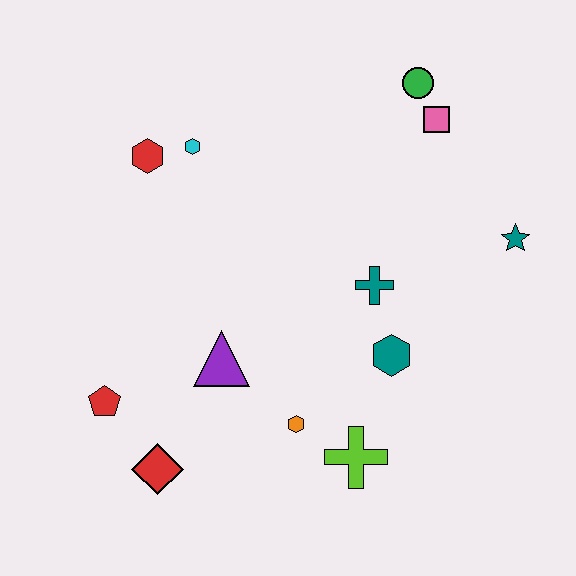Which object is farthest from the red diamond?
The green circle is farthest from the red diamond.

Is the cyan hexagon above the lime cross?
Yes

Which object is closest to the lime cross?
The orange hexagon is closest to the lime cross.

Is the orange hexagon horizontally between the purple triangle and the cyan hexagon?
No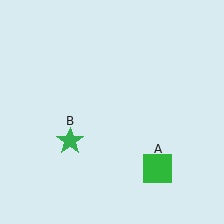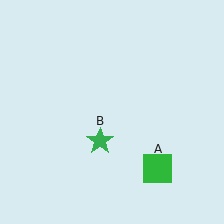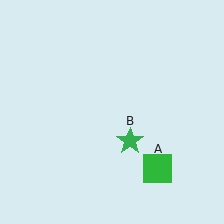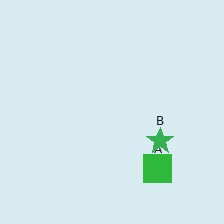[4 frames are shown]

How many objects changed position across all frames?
1 object changed position: green star (object B).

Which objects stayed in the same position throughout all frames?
Green square (object A) remained stationary.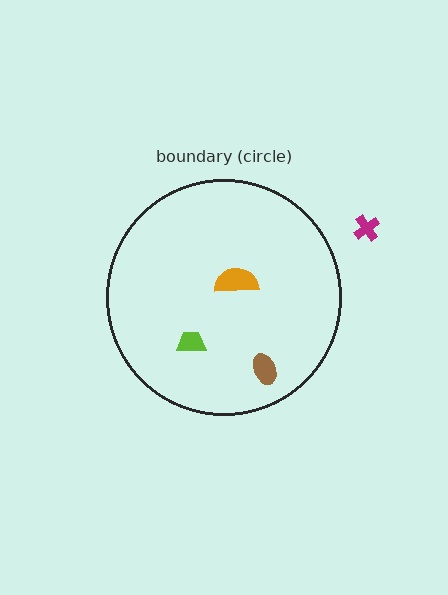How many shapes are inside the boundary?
3 inside, 1 outside.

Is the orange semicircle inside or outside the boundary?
Inside.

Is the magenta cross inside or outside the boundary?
Outside.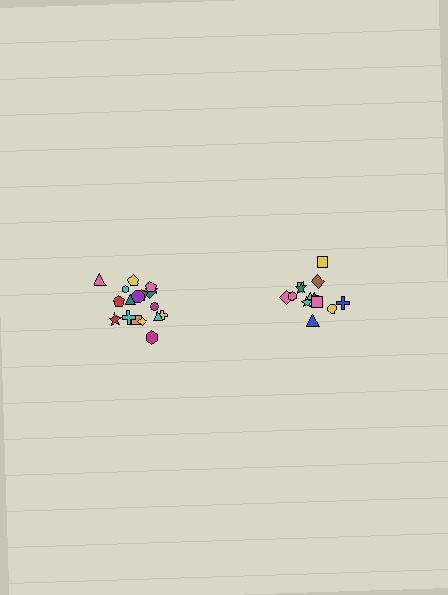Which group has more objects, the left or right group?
The left group.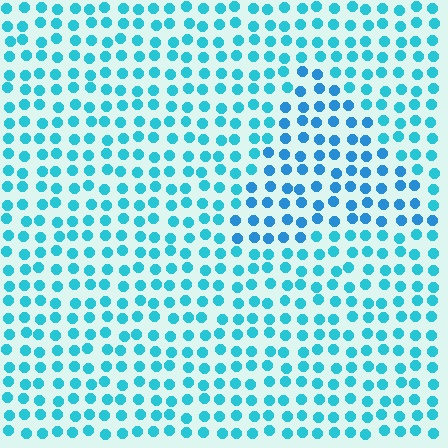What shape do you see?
I see a triangle.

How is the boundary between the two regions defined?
The boundary is defined purely by a slight shift in hue (about 20 degrees). Spacing, size, and orientation are identical on both sides.